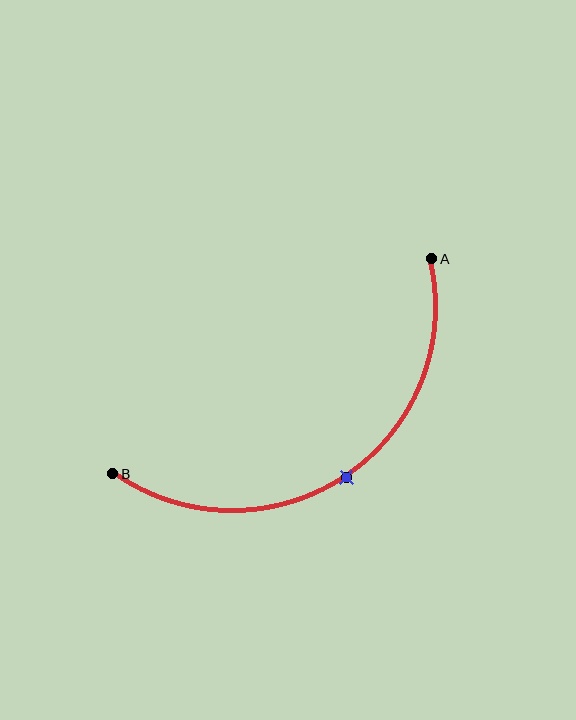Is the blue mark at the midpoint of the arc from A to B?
Yes. The blue mark lies on the arc at equal arc-length from both A and B — it is the arc midpoint.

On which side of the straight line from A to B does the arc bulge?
The arc bulges below and to the right of the straight line connecting A and B.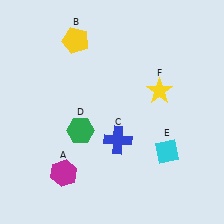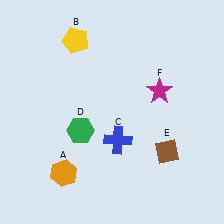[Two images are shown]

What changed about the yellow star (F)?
In Image 1, F is yellow. In Image 2, it changed to magenta.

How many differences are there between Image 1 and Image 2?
There are 3 differences between the two images.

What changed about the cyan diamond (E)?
In Image 1, E is cyan. In Image 2, it changed to brown.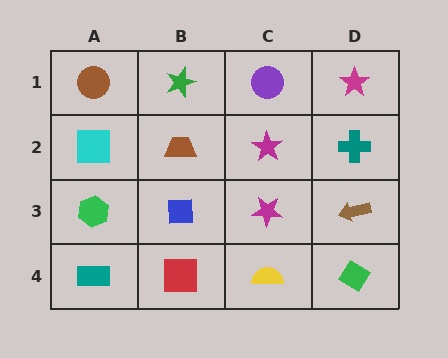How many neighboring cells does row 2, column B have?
4.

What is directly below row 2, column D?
A brown arrow.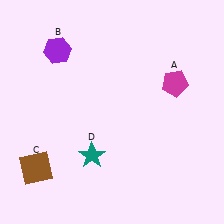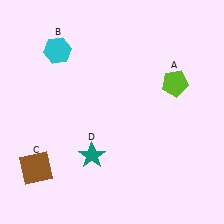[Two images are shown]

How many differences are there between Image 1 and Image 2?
There are 2 differences between the two images.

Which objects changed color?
A changed from magenta to lime. B changed from purple to cyan.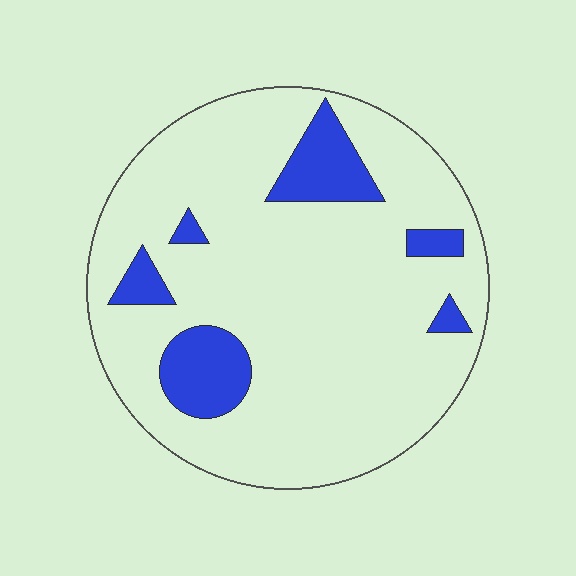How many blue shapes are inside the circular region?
6.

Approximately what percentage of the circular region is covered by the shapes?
Approximately 15%.